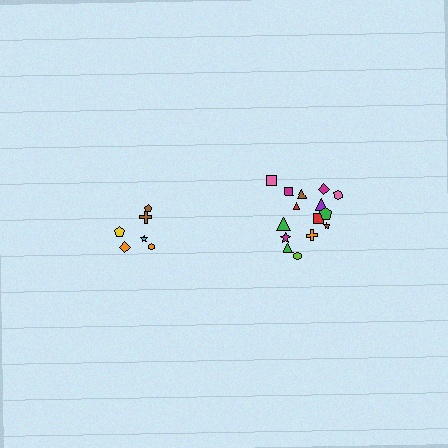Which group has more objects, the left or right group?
The right group.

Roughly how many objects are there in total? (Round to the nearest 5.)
Roughly 20 objects in total.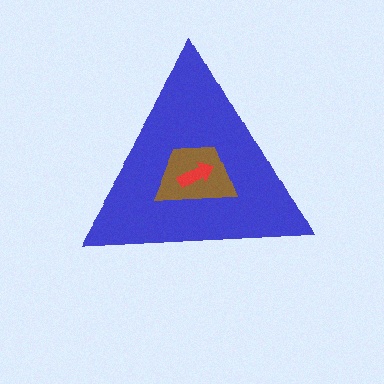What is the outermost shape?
The blue triangle.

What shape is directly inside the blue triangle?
The brown trapezoid.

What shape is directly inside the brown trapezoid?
The red arrow.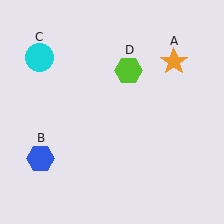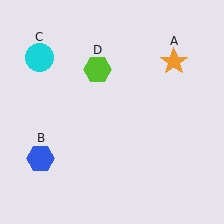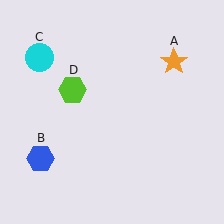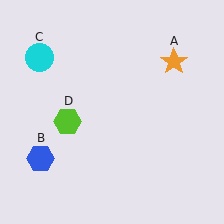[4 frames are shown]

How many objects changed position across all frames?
1 object changed position: lime hexagon (object D).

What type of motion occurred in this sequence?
The lime hexagon (object D) rotated counterclockwise around the center of the scene.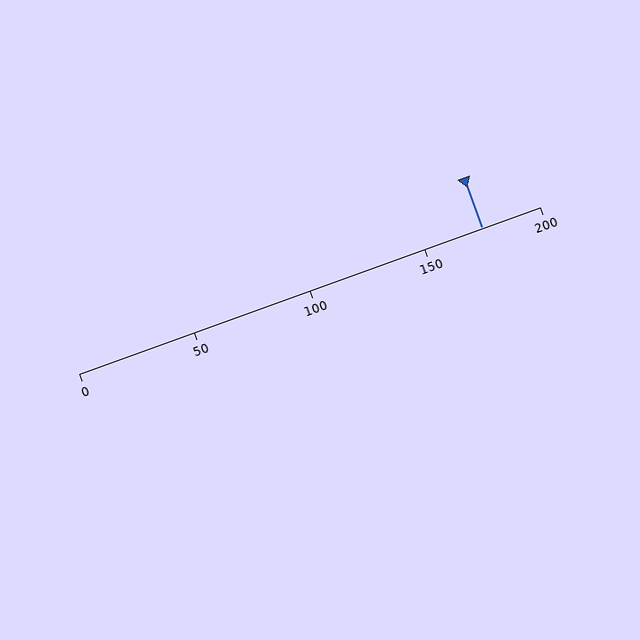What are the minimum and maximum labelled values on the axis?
The axis runs from 0 to 200.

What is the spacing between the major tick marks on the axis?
The major ticks are spaced 50 apart.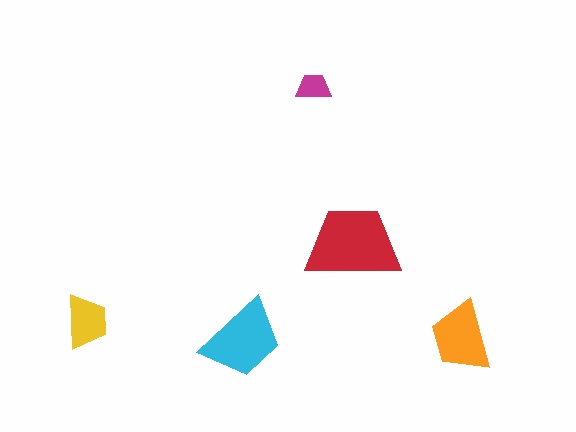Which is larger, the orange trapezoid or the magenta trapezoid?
The orange one.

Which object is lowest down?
The cyan trapezoid is bottommost.